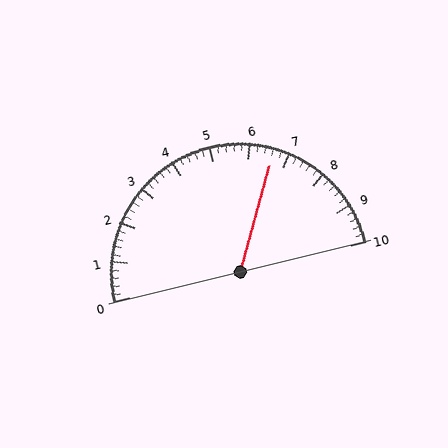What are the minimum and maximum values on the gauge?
The gauge ranges from 0 to 10.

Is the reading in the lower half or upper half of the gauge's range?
The reading is in the upper half of the range (0 to 10).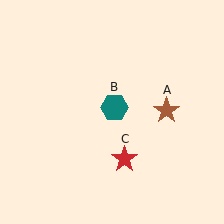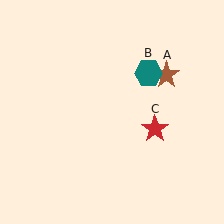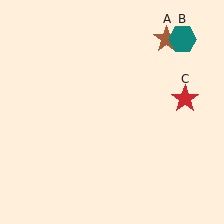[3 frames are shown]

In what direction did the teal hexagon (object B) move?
The teal hexagon (object B) moved up and to the right.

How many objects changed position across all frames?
3 objects changed position: brown star (object A), teal hexagon (object B), red star (object C).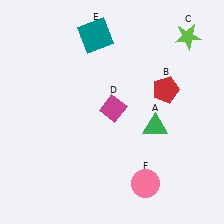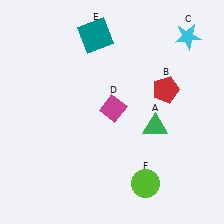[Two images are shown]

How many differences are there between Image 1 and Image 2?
There are 2 differences between the two images.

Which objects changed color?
C changed from lime to cyan. F changed from pink to lime.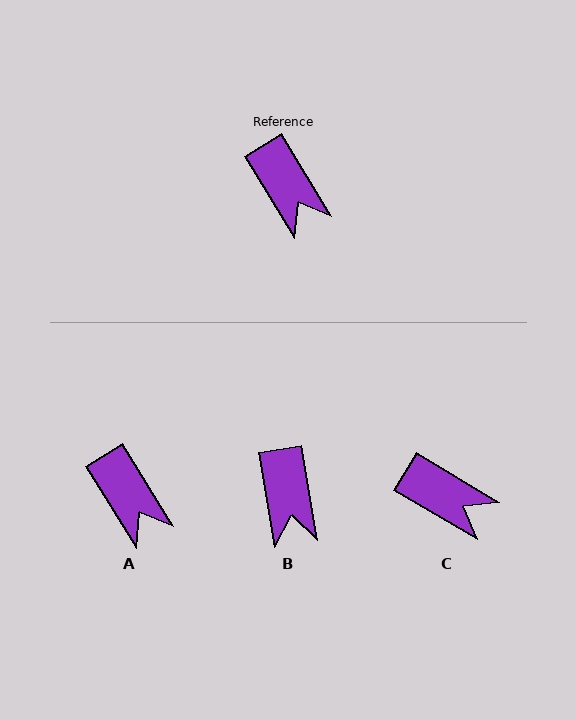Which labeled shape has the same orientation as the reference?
A.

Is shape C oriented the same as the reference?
No, it is off by about 27 degrees.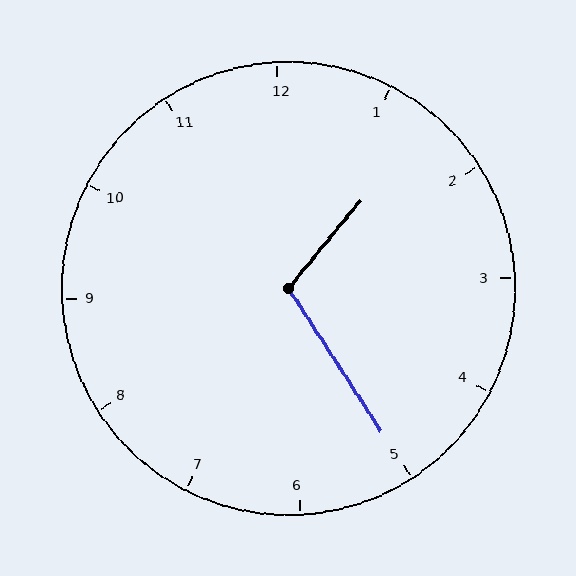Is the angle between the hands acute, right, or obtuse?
It is obtuse.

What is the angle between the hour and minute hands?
Approximately 108 degrees.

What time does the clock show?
1:25.